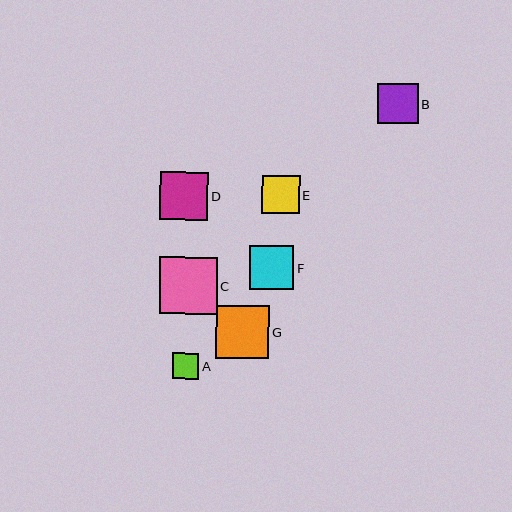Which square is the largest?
Square C is the largest with a size of approximately 57 pixels.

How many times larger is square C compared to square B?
Square C is approximately 1.4 times the size of square B.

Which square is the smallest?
Square A is the smallest with a size of approximately 26 pixels.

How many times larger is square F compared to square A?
Square F is approximately 1.7 times the size of square A.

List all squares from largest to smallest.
From largest to smallest: C, G, D, F, B, E, A.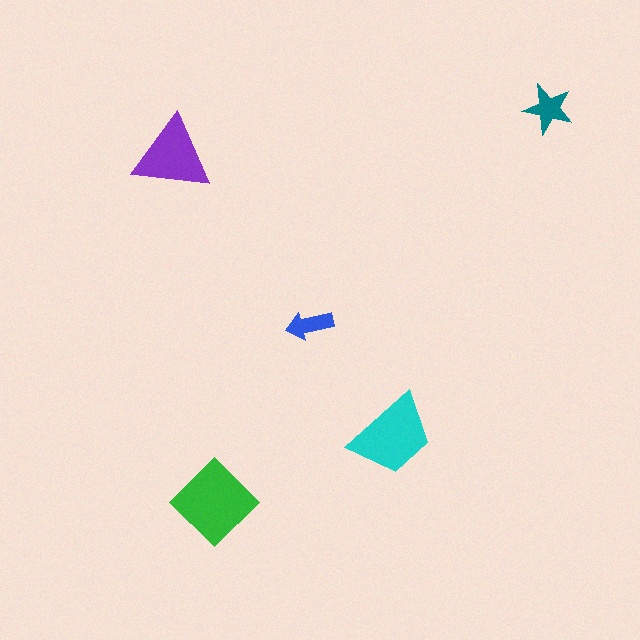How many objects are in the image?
There are 5 objects in the image.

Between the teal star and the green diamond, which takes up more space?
The green diamond.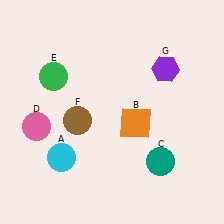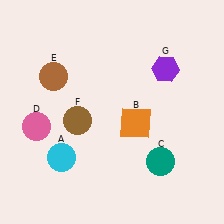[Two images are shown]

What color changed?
The circle (E) changed from green in Image 1 to brown in Image 2.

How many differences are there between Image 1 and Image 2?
There is 1 difference between the two images.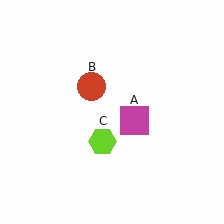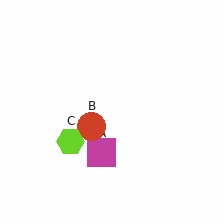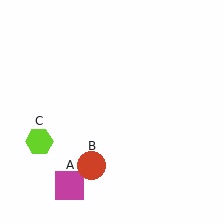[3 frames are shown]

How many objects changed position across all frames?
3 objects changed position: magenta square (object A), red circle (object B), lime hexagon (object C).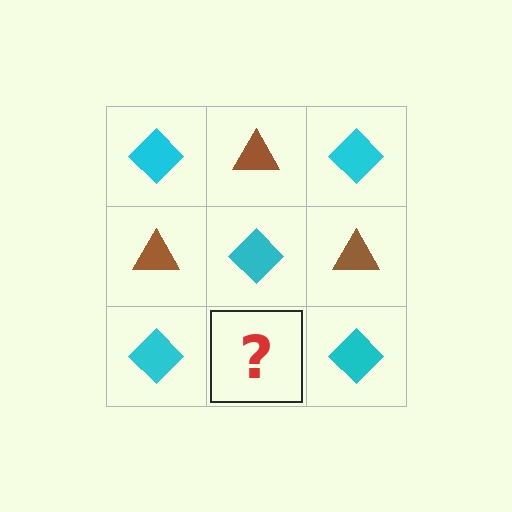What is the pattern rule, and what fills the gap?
The rule is that it alternates cyan diamond and brown triangle in a checkerboard pattern. The gap should be filled with a brown triangle.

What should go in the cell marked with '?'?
The missing cell should contain a brown triangle.